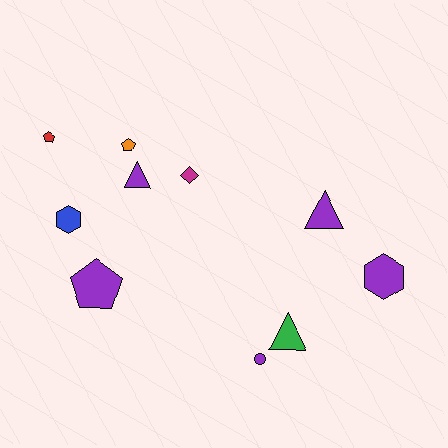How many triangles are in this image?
There are 3 triangles.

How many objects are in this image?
There are 10 objects.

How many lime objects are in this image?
There are no lime objects.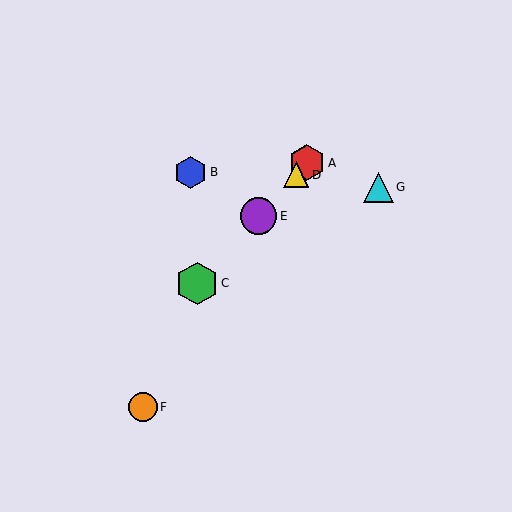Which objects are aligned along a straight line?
Objects A, C, D, E are aligned along a straight line.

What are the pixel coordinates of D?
Object D is at (296, 175).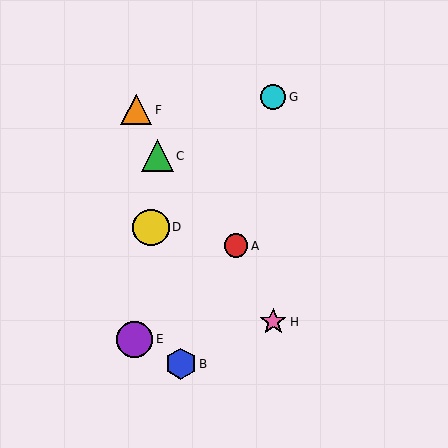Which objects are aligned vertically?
Objects G, H are aligned vertically.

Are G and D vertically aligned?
No, G is at x≈273 and D is at x≈151.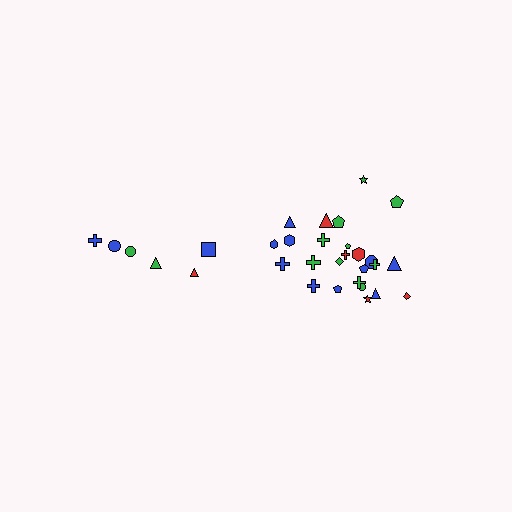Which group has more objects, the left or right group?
The right group.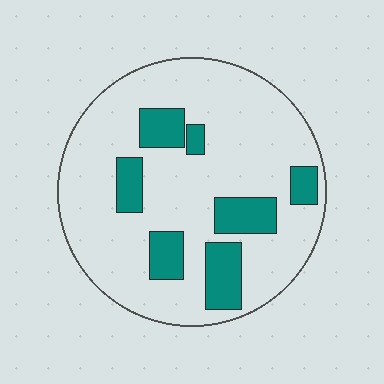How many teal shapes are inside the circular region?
7.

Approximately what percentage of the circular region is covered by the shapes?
Approximately 20%.